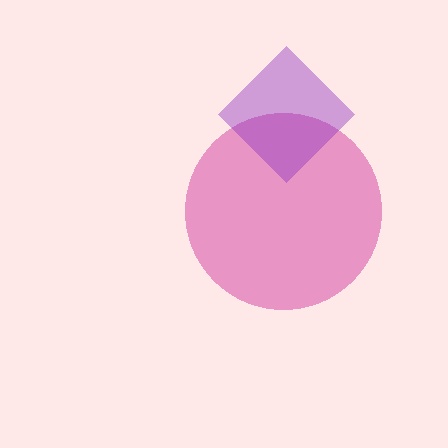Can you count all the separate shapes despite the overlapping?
Yes, there are 2 separate shapes.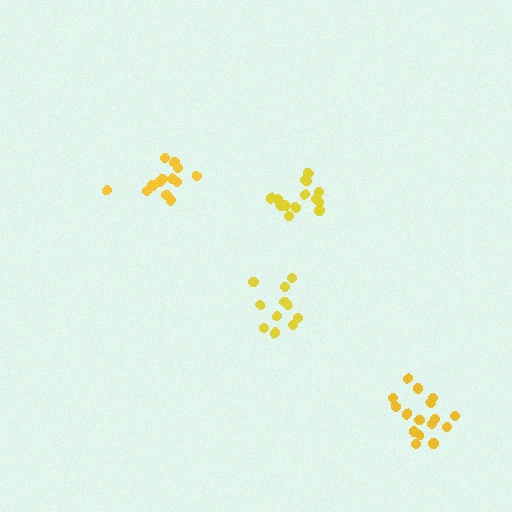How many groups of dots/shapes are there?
There are 4 groups.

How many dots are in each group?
Group 1: 14 dots, Group 2: 16 dots, Group 3: 11 dots, Group 4: 13 dots (54 total).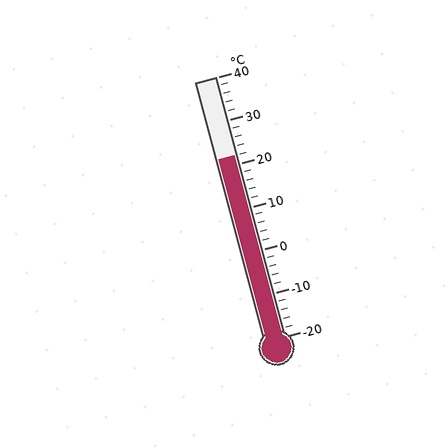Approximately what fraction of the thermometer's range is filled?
The thermometer is filled to approximately 70% of its range.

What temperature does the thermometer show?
The thermometer shows approximately 22°C.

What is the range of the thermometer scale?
The thermometer scale ranges from -20°C to 40°C.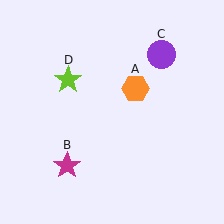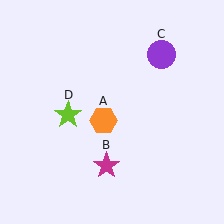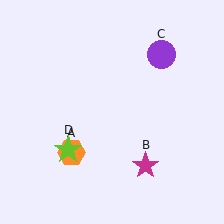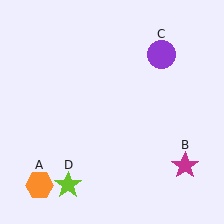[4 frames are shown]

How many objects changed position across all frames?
3 objects changed position: orange hexagon (object A), magenta star (object B), lime star (object D).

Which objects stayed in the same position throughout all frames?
Purple circle (object C) remained stationary.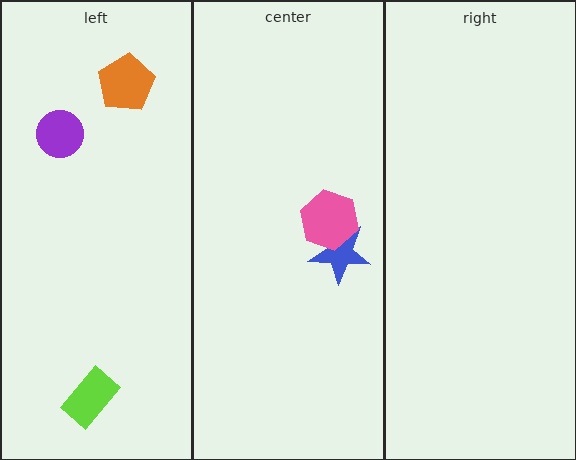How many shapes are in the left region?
3.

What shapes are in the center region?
The blue star, the pink hexagon.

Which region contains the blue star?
The center region.